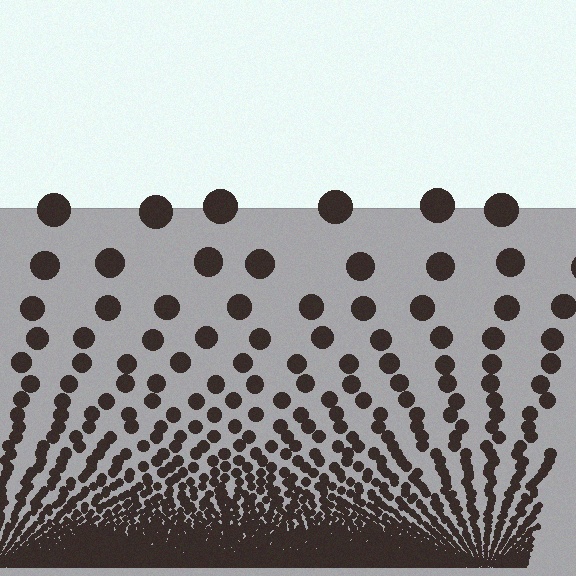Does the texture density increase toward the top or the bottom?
Density increases toward the bottom.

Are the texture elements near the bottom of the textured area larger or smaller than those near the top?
Smaller. The gradient is inverted — elements near the bottom are smaller and denser.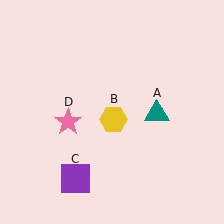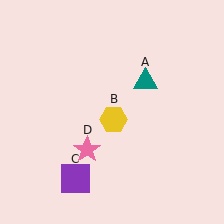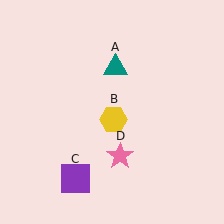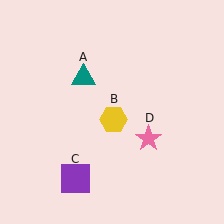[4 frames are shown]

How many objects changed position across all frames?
2 objects changed position: teal triangle (object A), pink star (object D).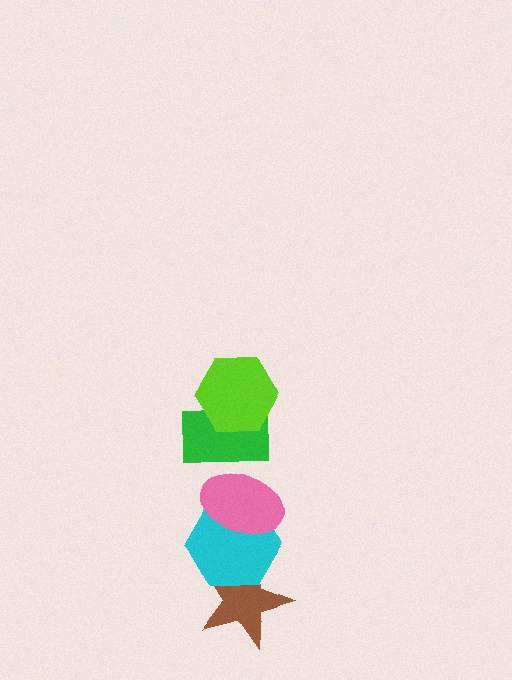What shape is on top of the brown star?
The cyan hexagon is on top of the brown star.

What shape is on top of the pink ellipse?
The green rectangle is on top of the pink ellipse.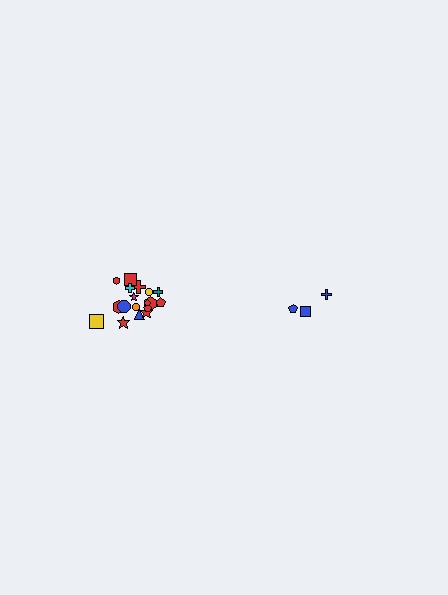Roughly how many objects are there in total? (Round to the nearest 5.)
Roughly 20 objects in total.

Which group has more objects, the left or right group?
The left group.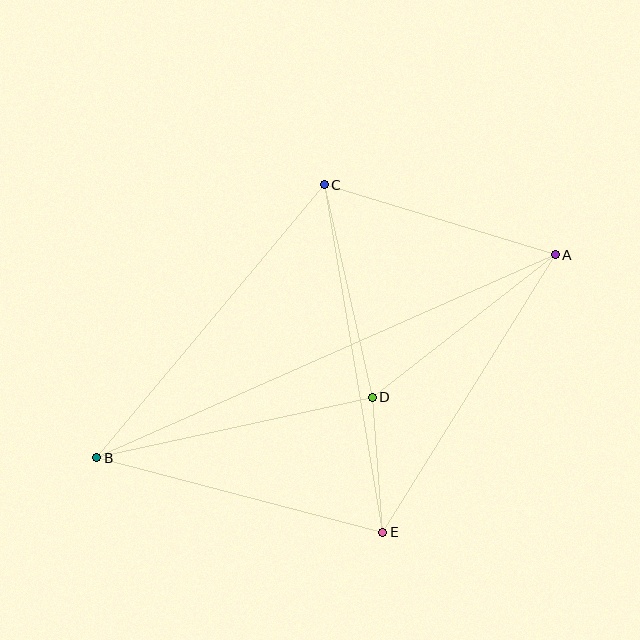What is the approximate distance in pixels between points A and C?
The distance between A and C is approximately 241 pixels.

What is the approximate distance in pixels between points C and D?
The distance between C and D is approximately 218 pixels.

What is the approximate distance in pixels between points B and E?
The distance between B and E is approximately 295 pixels.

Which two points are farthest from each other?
Points A and B are farthest from each other.